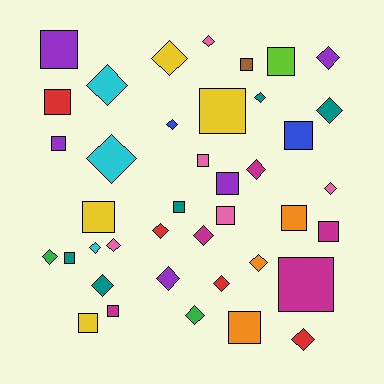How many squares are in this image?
There are 19 squares.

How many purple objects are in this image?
There are 5 purple objects.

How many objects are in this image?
There are 40 objects.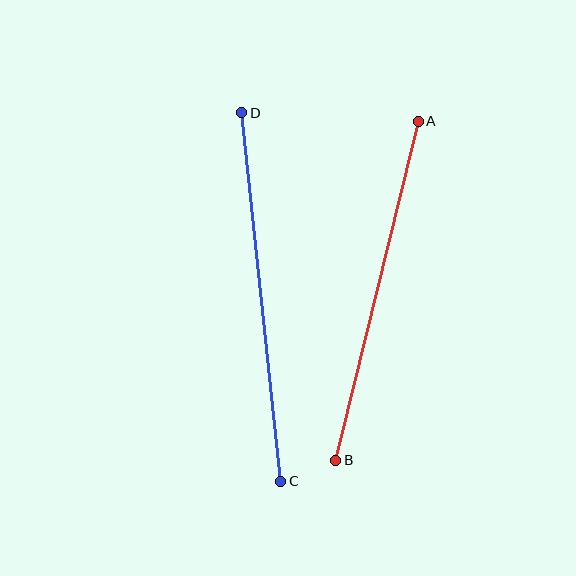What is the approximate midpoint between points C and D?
The midpoint is at approximately (261, 297) pixels.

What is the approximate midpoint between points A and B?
The midpoint is at approximately (377, 291) pixels.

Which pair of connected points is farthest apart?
Points C and D are farthest apart.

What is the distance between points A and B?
The distance is approximately 349 pixels.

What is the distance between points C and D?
The distance is approximately 371 pixels.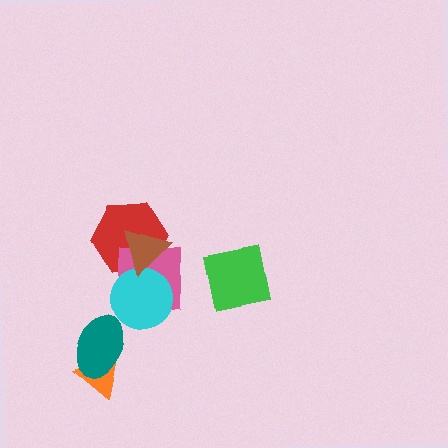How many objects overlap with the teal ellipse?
1 object overlaps with the teal ellipse.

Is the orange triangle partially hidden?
Yes, it is partially covered by another shape.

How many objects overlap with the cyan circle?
3 objects overlap with the cyan circle.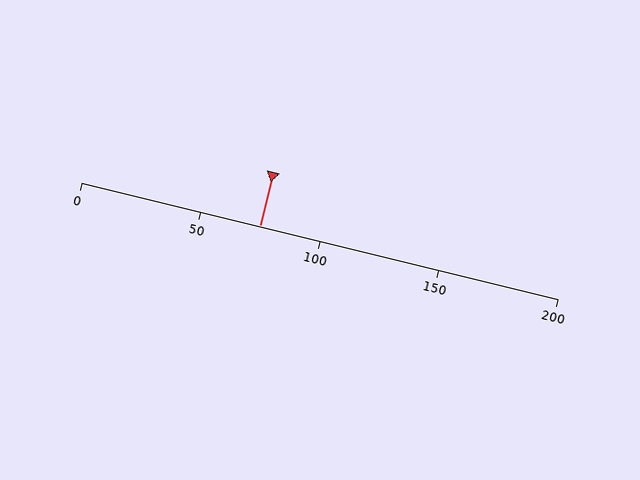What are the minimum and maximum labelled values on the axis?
The axis runs from 0 to 200.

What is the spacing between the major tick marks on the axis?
The major ticks are spaced 50 apart.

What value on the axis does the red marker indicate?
The marker indicates approximately 75.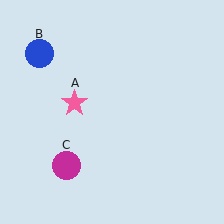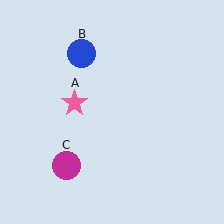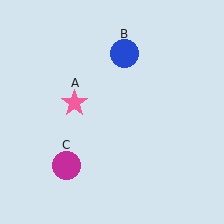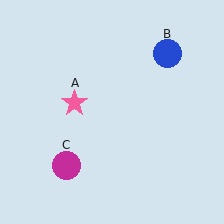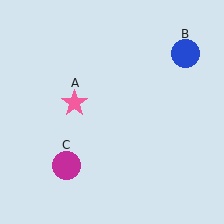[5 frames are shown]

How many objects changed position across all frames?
1 object changed position: blue circle (object B).